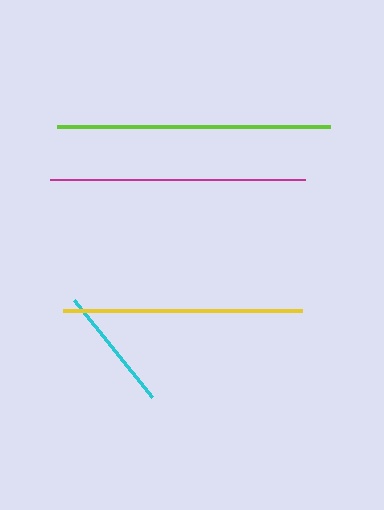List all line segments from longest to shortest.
From longest to shortest: lime, magenta, yellow, cyan.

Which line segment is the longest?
The lime line is the longest at approximately 274 pixels.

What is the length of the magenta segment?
The magenta segment is approximately 255 pixels long.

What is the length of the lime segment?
The lime segment is approximately 274 pixels long.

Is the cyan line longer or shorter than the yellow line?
The yellow line is longer than the cyan line.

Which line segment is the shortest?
The cyan line is the shortest at approximately 125 pixels.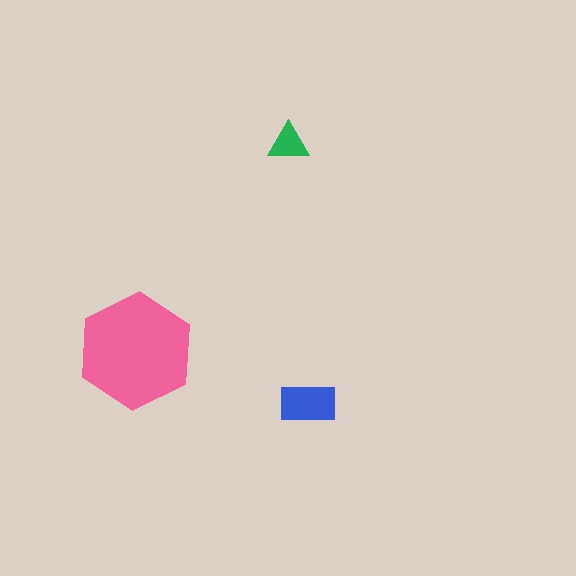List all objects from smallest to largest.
The green triangle, the blue rectangle, the pink hexagon.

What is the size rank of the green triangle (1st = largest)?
3rd.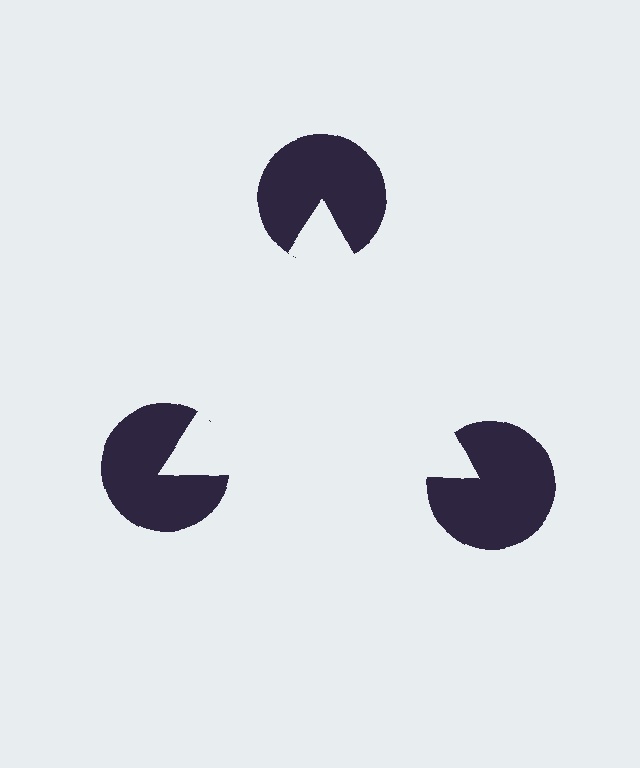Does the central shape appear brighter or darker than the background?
It typically appears slightly brighter than the background, even though no actual brightness change is drawn.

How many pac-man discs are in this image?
There are 3 — one at each vertex of the illusory triangle.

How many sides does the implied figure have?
3 sides.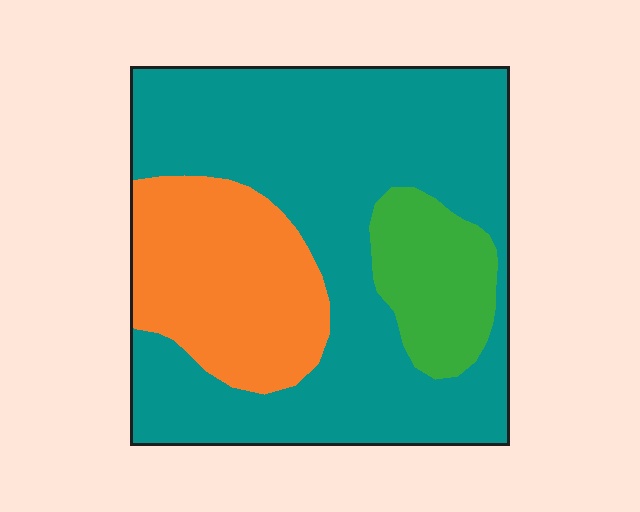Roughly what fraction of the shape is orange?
Orange covers roughly 25% of the shape.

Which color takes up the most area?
Teal, at roughly 65%.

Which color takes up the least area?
Green, at roughly 10%.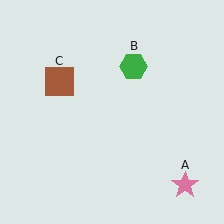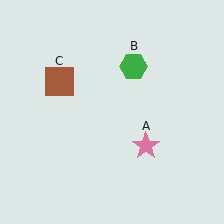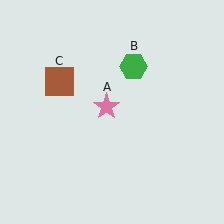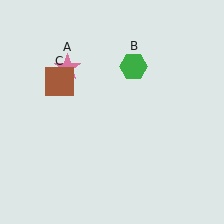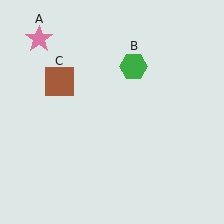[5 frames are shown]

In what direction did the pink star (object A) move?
The pink star (object A) moved up and to the left.